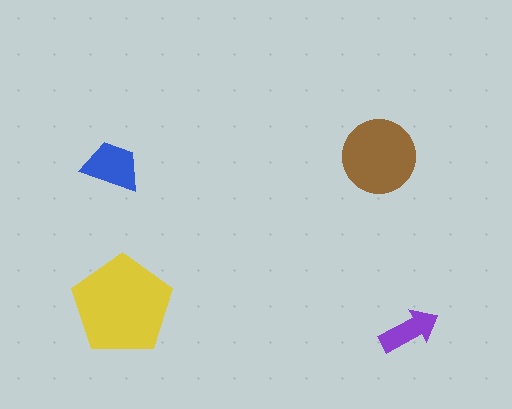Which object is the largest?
The yellow pentagon.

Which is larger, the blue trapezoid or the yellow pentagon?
The yellow pentagon.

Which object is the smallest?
The purple arrow.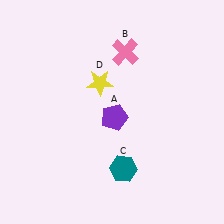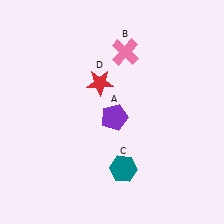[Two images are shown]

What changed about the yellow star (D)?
In Image 1, D is yellow. In Image 2, it changed to red.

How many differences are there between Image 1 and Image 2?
There is 1 difference between the two images.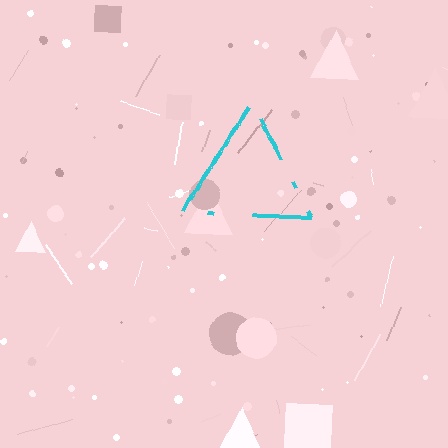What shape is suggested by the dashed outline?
The dashed outline suggests a triangle.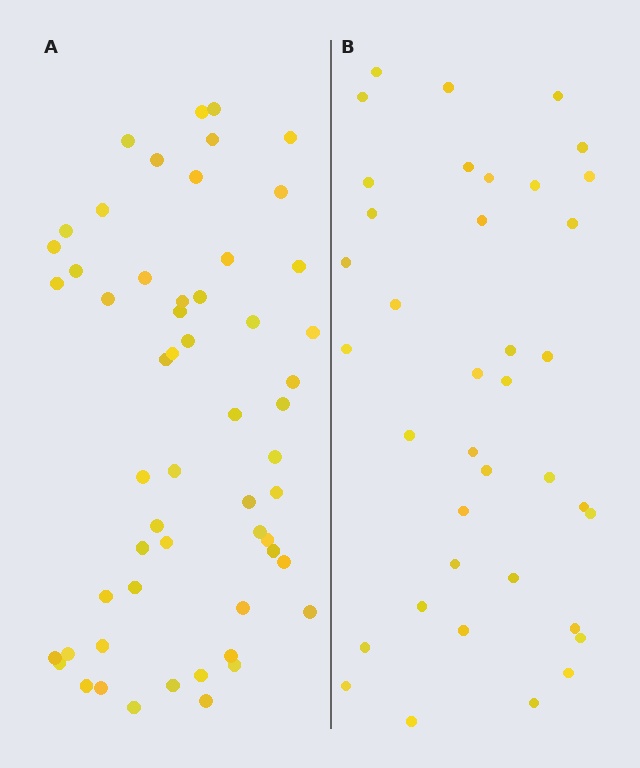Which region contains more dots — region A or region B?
Region A (the left region) has more dots.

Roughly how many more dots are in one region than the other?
Region A has approximately 20 more dots than region B.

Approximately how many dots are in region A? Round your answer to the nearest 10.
About 60 dots. (The exact count is 56, which rounds to 60.)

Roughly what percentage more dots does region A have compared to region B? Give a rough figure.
About 45% more.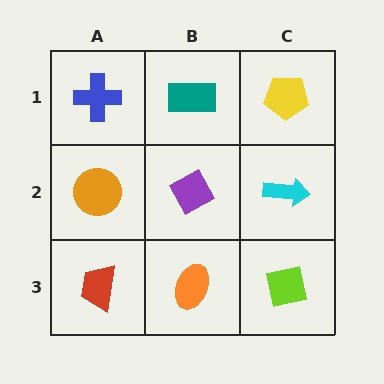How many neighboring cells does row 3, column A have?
2.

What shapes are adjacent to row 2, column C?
A yellow pentagon (row 1, column C), a lime square (row 3, column C), a purple diamond (row 2, column B).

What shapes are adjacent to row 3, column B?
A purple diamond (row 2, column B), a red trapezoid (row 3, column A), a lime square (row 3, column C).